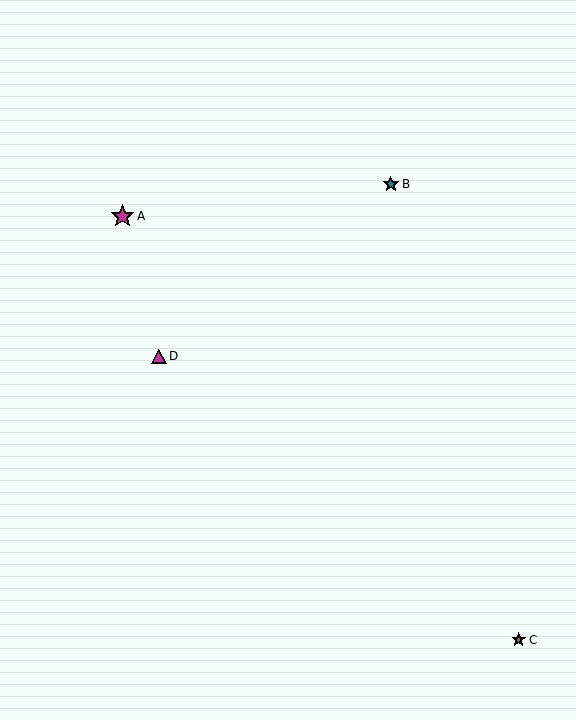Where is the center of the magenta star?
The center of the magenta star is at (123, 216).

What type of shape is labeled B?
Shape B is a teal star.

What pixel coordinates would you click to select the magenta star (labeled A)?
Click at (123, 216) to select the magenta star A.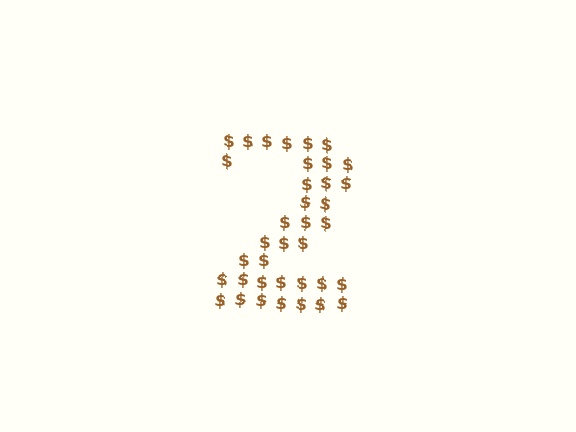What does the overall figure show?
The overall figure shows the digit 2.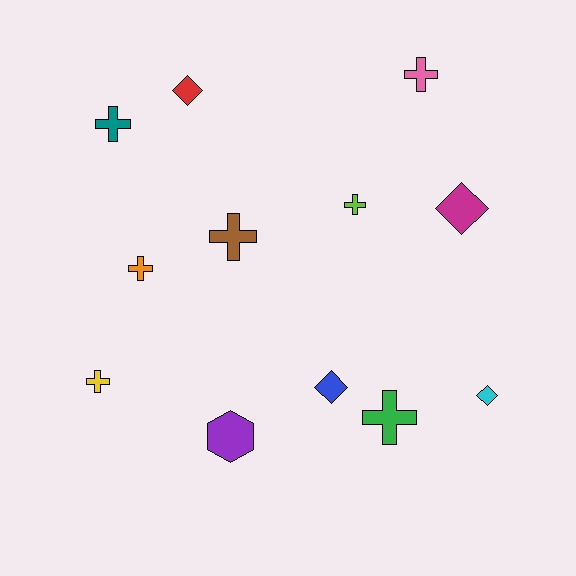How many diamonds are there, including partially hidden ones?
There are 4 diamonds.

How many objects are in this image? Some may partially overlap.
There are 12 objects.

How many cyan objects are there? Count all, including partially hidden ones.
There is 1 cyan object.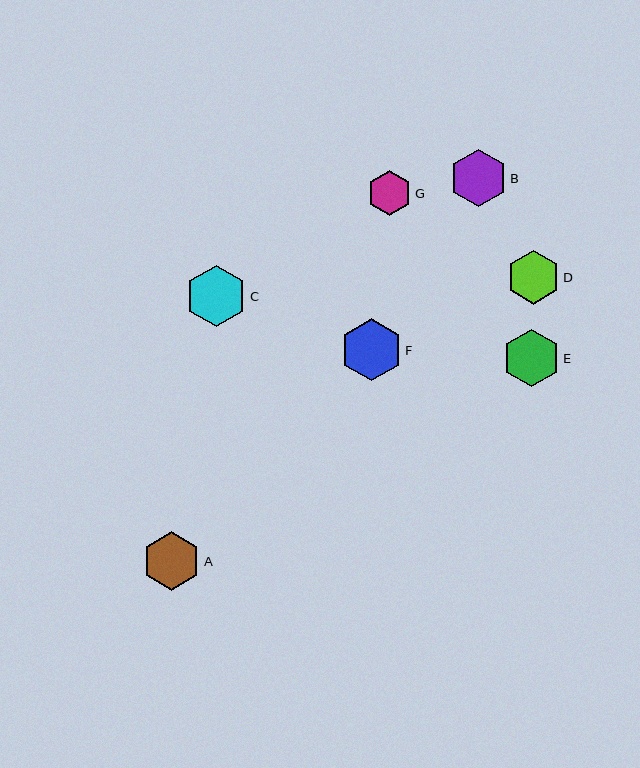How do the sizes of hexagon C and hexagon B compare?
Hexagon C and hexagon B are approximately the same size.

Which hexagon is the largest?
Hexagon F is the largest with a size of approximately 62 pixels.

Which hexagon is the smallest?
Hexagon G is the smallest with a size of approximately 45 pixels.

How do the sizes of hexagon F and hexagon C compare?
Hexagon F and hexagon C are approximately the same size.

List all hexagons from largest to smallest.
From largest to smallest: F, C, A, E, B, D, G.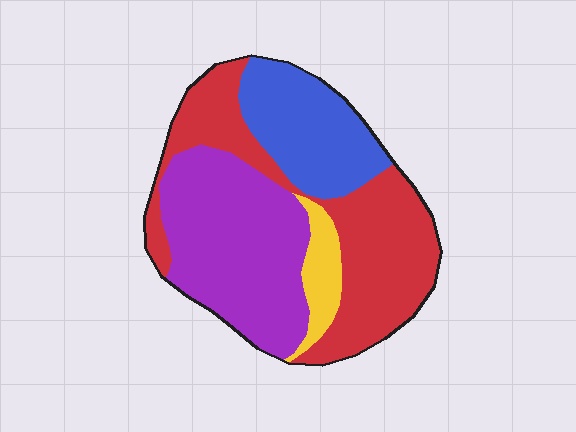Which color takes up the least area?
Yellow, at roughly 5%.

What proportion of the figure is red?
Red covers around 35% of the figure.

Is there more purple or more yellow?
Purple.